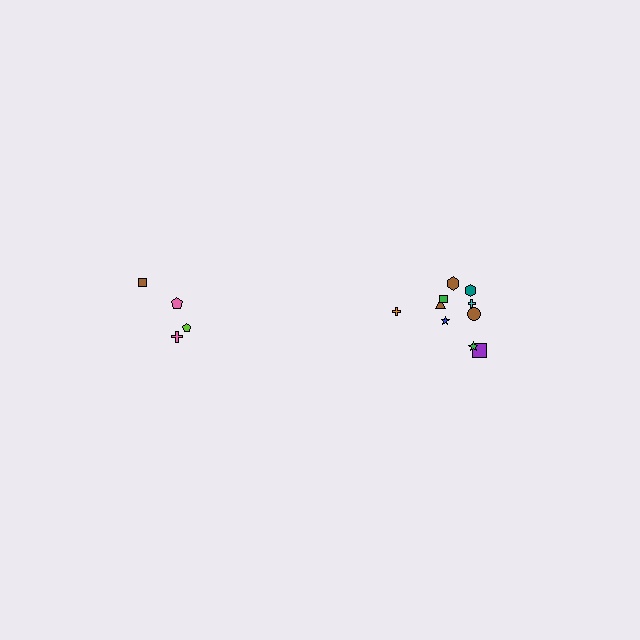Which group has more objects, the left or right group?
The right group.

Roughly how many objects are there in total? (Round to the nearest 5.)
Roughly 15 objects in total.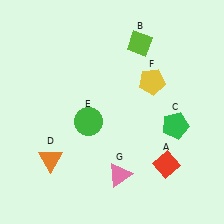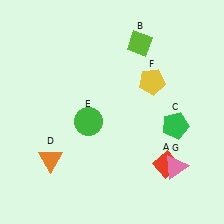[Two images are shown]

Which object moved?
The pink triangle (G) moved right.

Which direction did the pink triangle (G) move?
The pink triangle (G) moved right.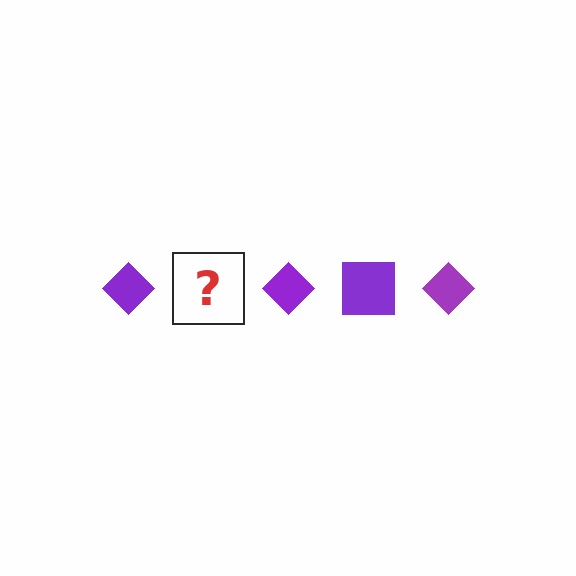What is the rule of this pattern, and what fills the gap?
The rule is that the pattern cycles through diamond, square shapes in purple. The gap should be filled with a purple square.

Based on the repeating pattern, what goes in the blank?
The blank should be a purple square.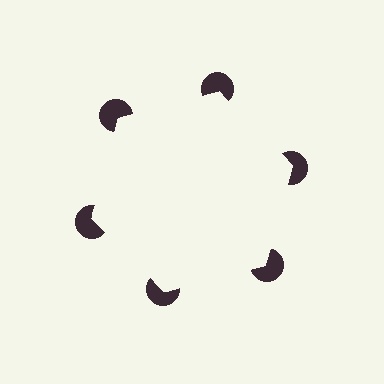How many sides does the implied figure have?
6 sides.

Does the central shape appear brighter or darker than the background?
It typically appears slightly brighter than the background, even though no actual brightness change is drawn.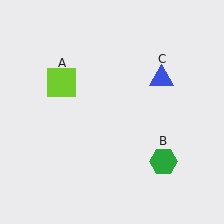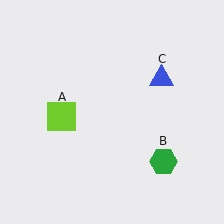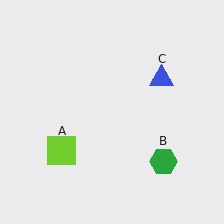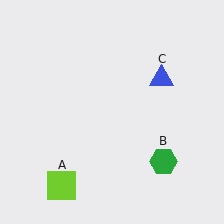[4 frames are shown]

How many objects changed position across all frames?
1 object changed position: lime square (object A).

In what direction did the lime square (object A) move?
The lime square (object A) moved down.